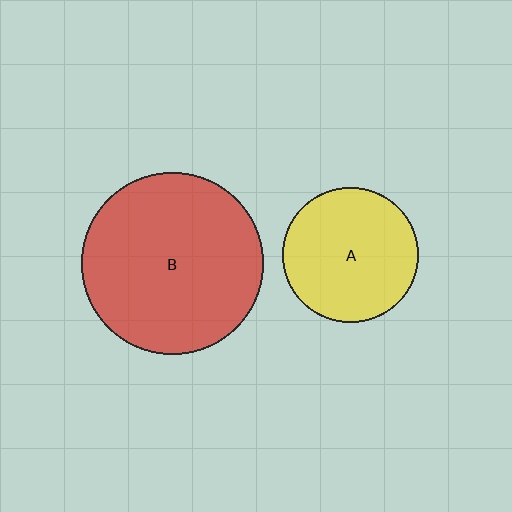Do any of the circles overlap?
No, none of the circles overlap.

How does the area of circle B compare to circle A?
Approximately 1.8 times.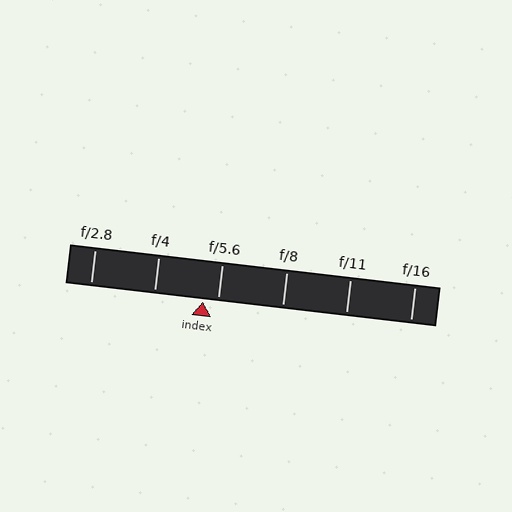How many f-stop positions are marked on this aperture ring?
There are 6 f-stop positions marked.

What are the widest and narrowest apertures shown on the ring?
The widest aperture shown is f/2.8 and the narrowest is f/16.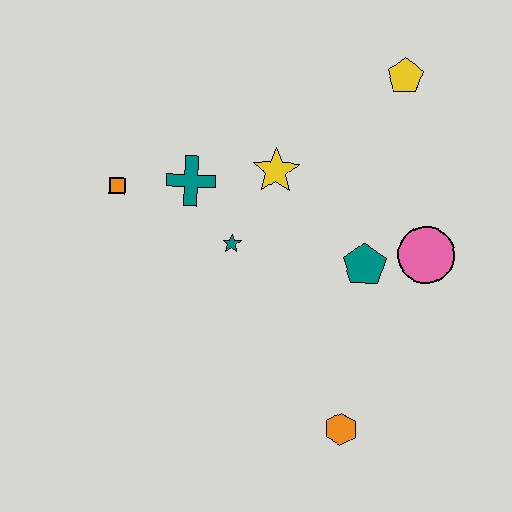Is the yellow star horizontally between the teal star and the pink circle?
Yes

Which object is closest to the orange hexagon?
The teal pentagon is closest to the orange hexagon.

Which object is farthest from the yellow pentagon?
The orange hexagon is farthest from the yellow pentagon.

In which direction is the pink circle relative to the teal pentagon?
The pink circle is to the right of the teal pentagon.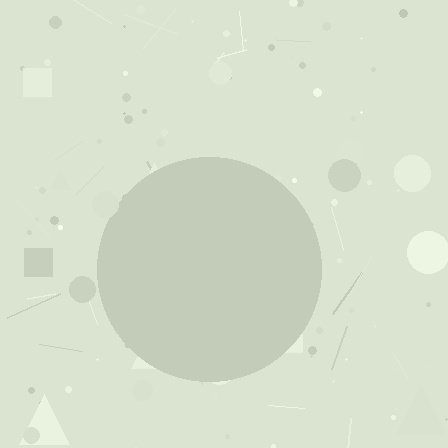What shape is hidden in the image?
A circle is hidden in the image.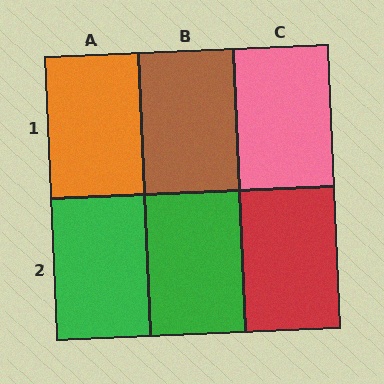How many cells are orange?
1 cell is orange.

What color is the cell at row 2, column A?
Green.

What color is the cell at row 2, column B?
Green.